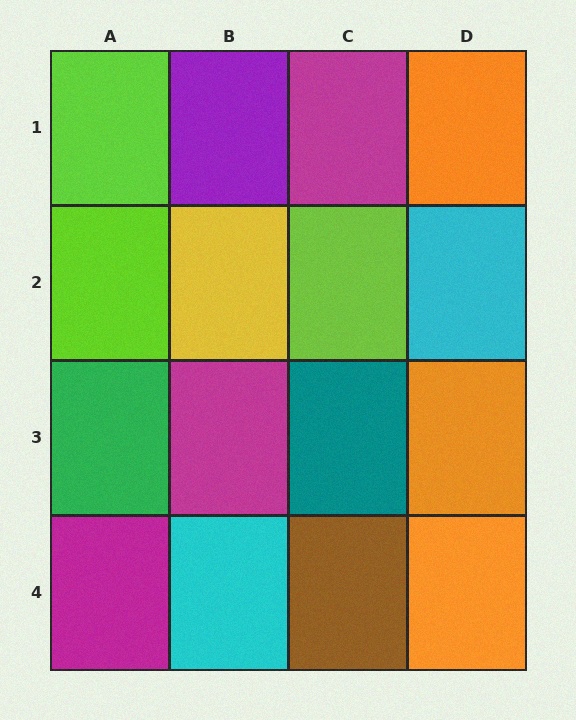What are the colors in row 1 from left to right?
Lime, purple, magenta, orange.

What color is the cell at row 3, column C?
Teal.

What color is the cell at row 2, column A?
Lime.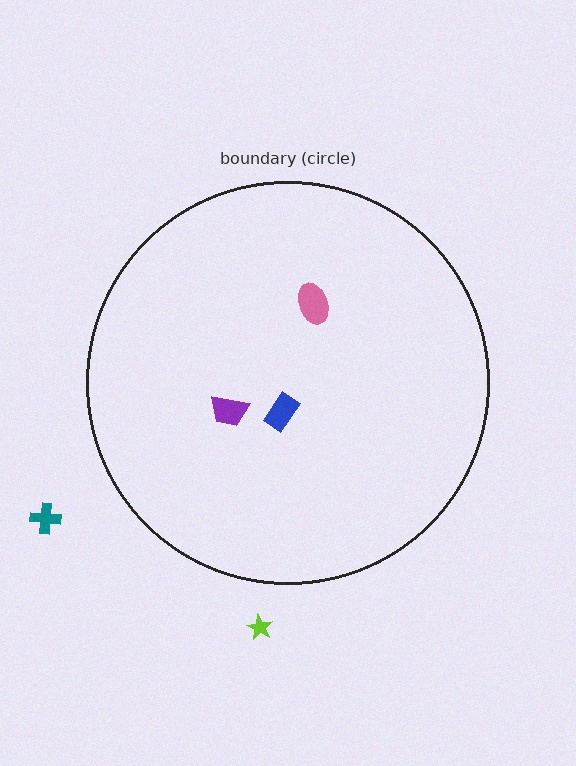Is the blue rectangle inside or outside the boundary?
Inside.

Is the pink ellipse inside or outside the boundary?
Inside.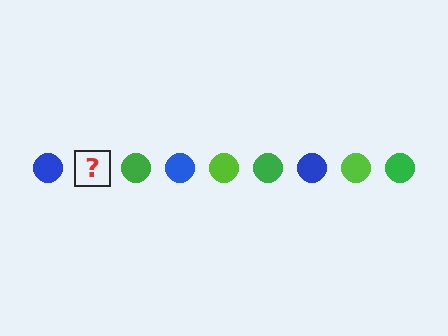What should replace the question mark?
The question mark should be replaced with a lime circle.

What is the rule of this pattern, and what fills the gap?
The rule is that the pattern cycles through blue, lime, green circles. The gap should be filled with a lime circle.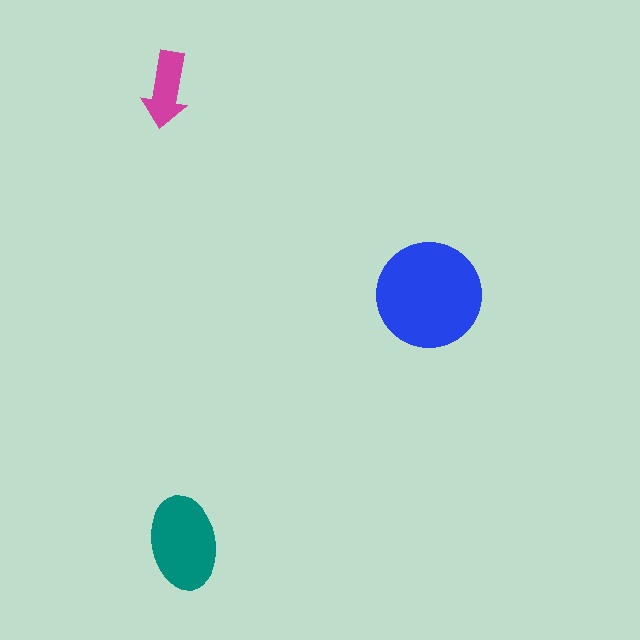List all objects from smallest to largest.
The magenta arrow, the teal ellipse, the blue circle.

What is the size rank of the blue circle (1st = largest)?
1st.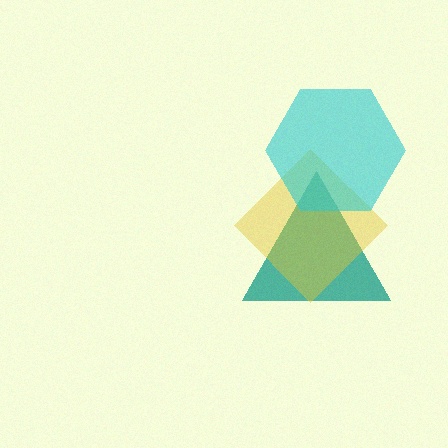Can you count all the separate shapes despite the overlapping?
Yes, there are 3 separate shapes.